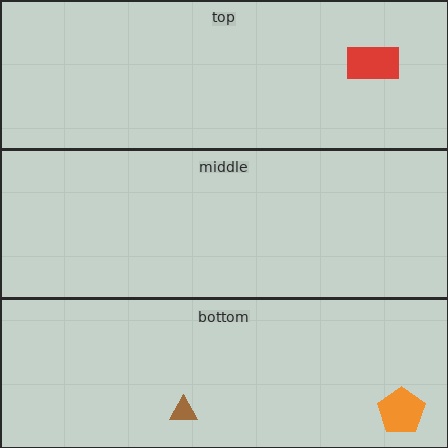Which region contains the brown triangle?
The bottom region.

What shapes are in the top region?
The red rectangle.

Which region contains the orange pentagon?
The bottom region.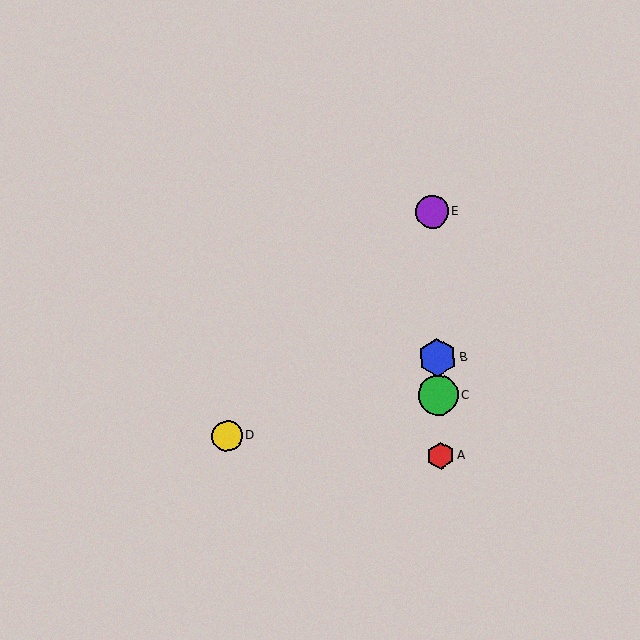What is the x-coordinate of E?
Object E is at x≈432.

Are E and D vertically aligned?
No, E is at x≈432 and D is at x≈227.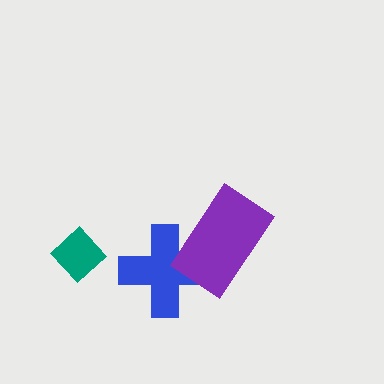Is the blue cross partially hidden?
Yes, it is partially covered by another shape.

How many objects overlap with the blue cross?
1 object overlaps with the blue cross.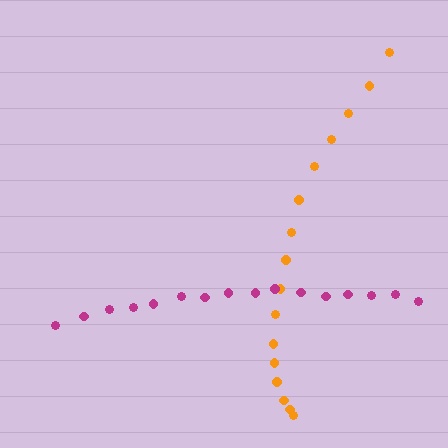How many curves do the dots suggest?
There are 2 distinct paths.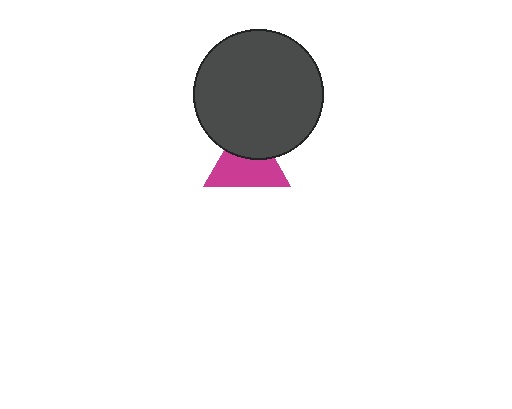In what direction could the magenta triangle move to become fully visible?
The magenta triangle could move down. That would shift it out from behind the dark gray circle entirely.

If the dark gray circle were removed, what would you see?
You would see the complete magenta triangle.